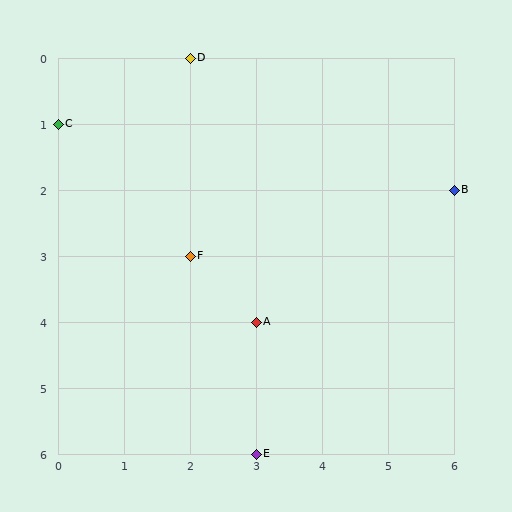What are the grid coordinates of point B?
Point B is at grid coordinates (6, 2).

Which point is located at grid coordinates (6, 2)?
Point B is at (6, 2).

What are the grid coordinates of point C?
Point C is at grid coordinates (0, 1).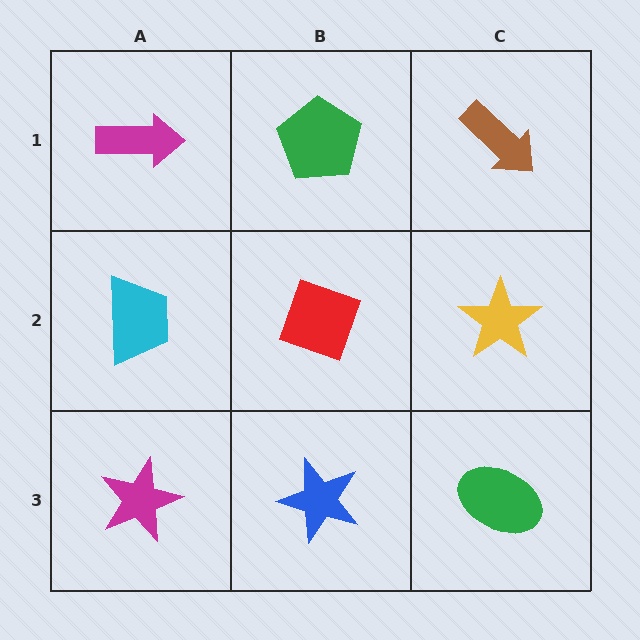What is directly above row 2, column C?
A brown arrow.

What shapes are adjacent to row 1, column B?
A red diamond (row 2, column B), a magenta arrow (row 1, column A), a brown arrow (row 1, column C).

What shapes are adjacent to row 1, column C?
A yellow star (row 2, column C), a green pentagon (row 1, column B).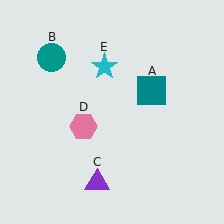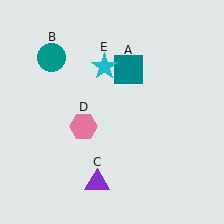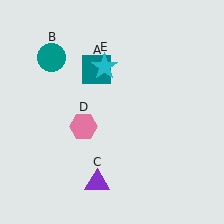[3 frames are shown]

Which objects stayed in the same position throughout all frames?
Teal circle (object B) and purple triangle (object C) and pink hexagon (object D) and cyan star (object E) remained stationary.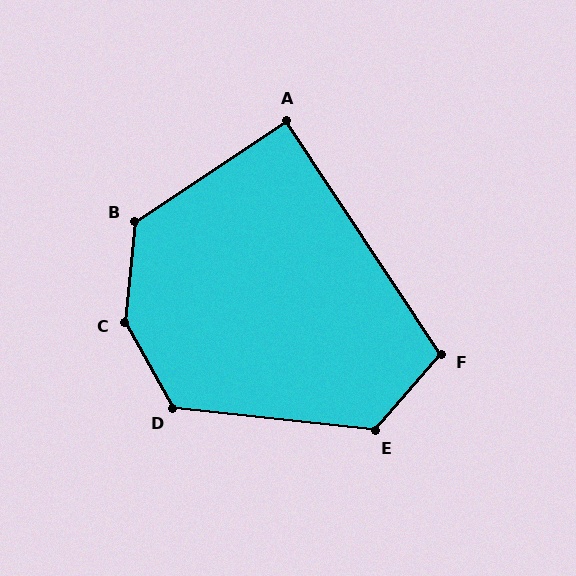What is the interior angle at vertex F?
Approximately 106 degrees (obtuse).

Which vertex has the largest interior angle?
C, at approximately 145 degrees.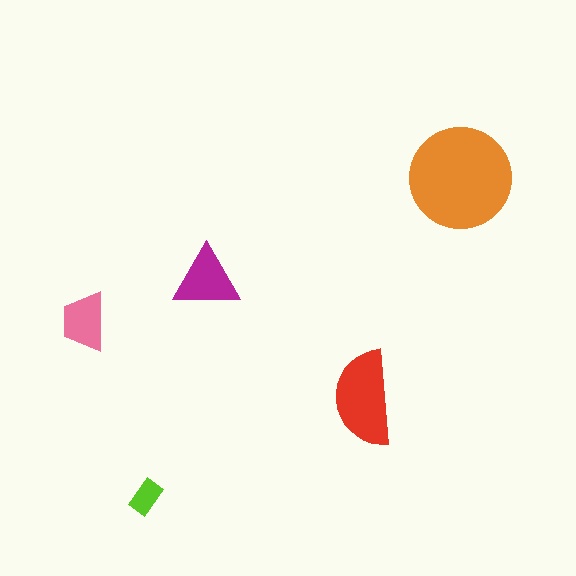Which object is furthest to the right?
The orange circle is rightmost.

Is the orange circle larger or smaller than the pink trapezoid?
Larger.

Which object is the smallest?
The lime rectangle.